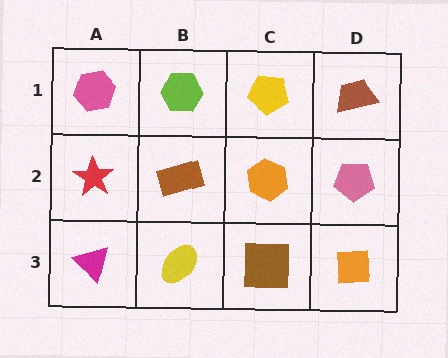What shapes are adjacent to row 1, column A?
A red star (row 2, column A), a lime hexagon (row 1, column B).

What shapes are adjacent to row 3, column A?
A red star (row 2, column A), a yellow ellipse (row 3, column B).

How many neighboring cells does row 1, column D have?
2.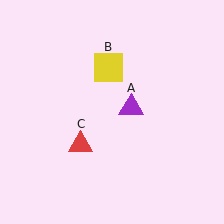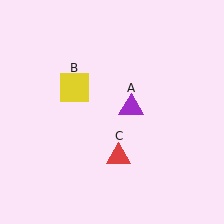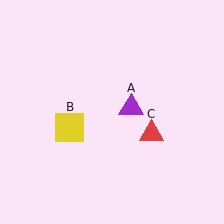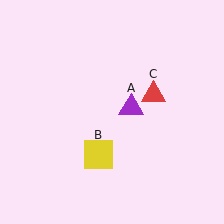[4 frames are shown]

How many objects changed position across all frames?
2 objects changed position: yellow square (object B), red triangle (object C).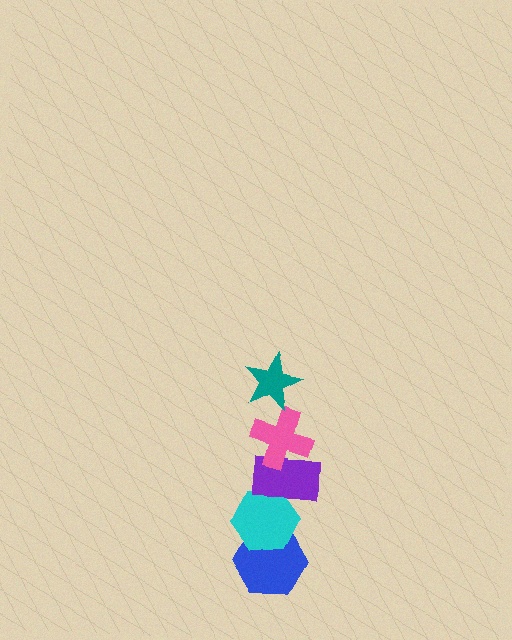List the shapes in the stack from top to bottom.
From top to bottom: the teal star, the pink cross, the purple rectangle, the cyan hexagon, the blue hexagon.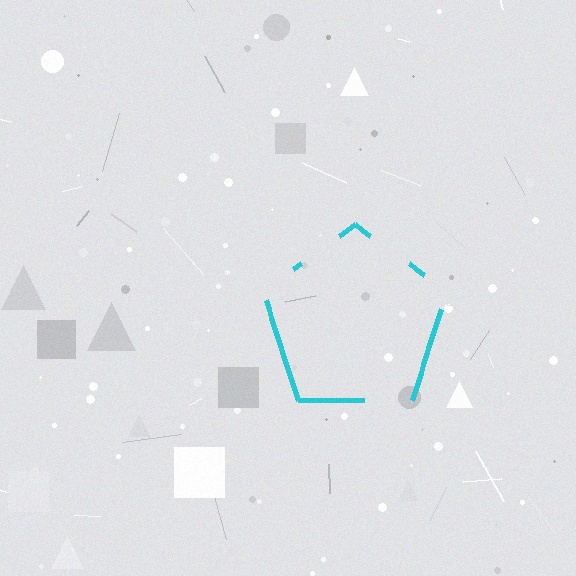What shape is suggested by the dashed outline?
The dashed outline suggests a pentagon.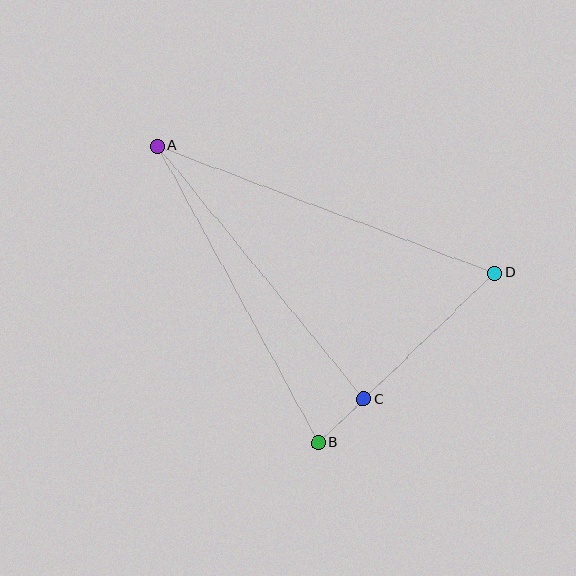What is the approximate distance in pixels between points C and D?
The distance between C and D is approximately 182 pixels.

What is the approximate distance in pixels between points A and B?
The distance between A and B is approximately 338 pixels.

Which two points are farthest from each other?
Points A and D are farthest from each other.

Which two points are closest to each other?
Points B and C are closest to each other.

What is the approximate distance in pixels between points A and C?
The distance between A and C is approximately 327 pixels.